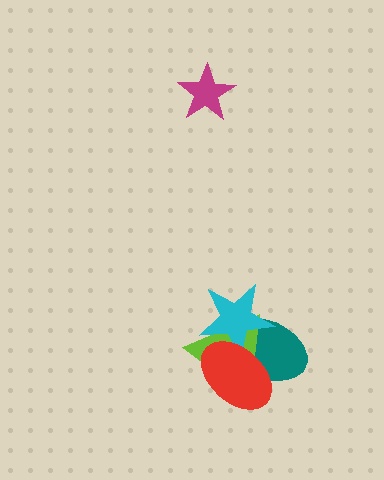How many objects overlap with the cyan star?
3 objects overlap with the cyan star.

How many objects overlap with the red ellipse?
3 objects overlap with the red ellipse.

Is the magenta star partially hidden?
No, no other shape covers it.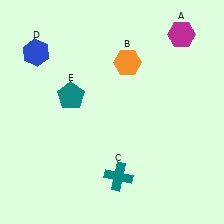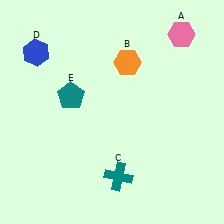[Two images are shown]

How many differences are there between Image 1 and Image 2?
There is 1 difference between the two images.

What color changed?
The hexagon (A) changed from magenta in Image 1 to pink in Image 2.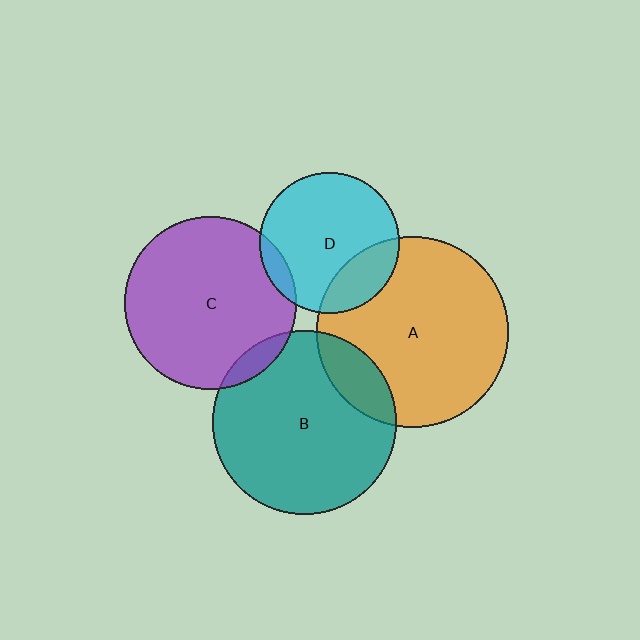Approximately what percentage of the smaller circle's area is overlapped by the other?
Approximately 20%.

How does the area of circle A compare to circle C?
Approximately 1.2 times.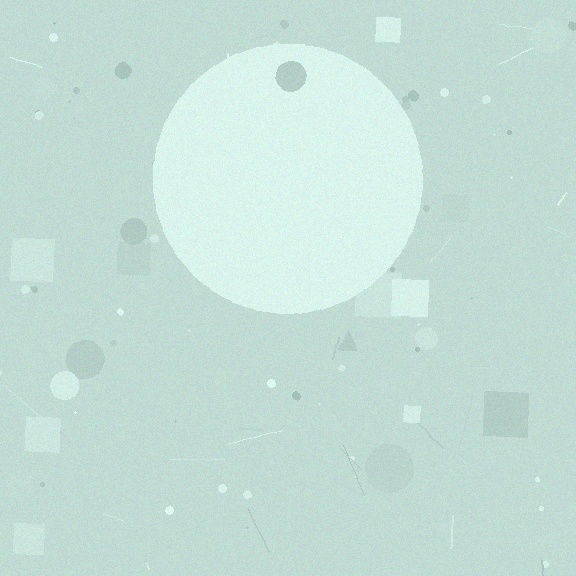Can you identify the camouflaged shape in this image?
The camouflaged shape is a circle.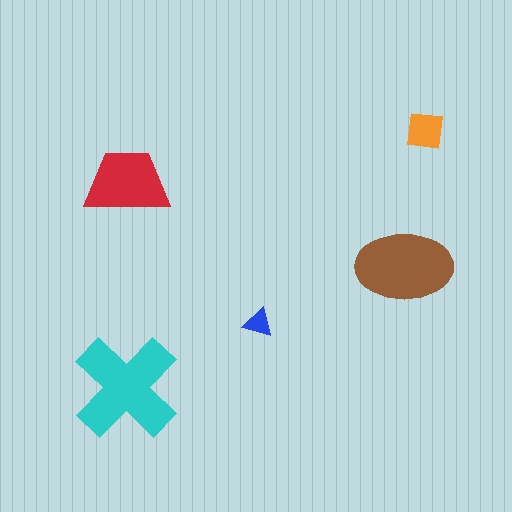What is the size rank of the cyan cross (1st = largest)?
1st.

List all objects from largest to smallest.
The cyan cross, the brown ellipse, the red trapezoid, the orange square, the blue triangle.